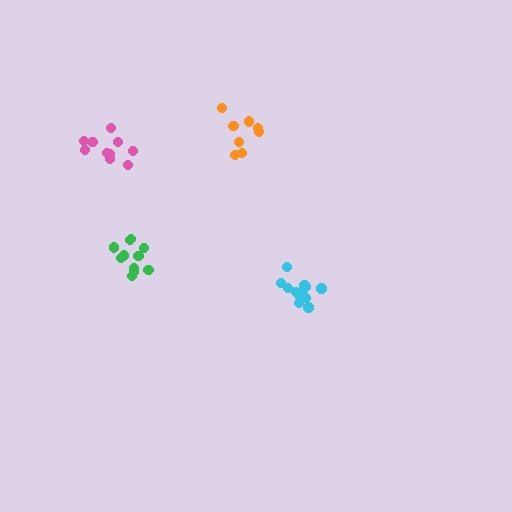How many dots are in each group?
Group 1: 8 dots, Group 2: 12 dots, Group 3: 10 dots, Group 4: 12 dots (42 total).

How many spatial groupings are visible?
There are 4 spatial groupings.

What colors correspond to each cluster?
The clusters are colored: orange, cyan, pink, green.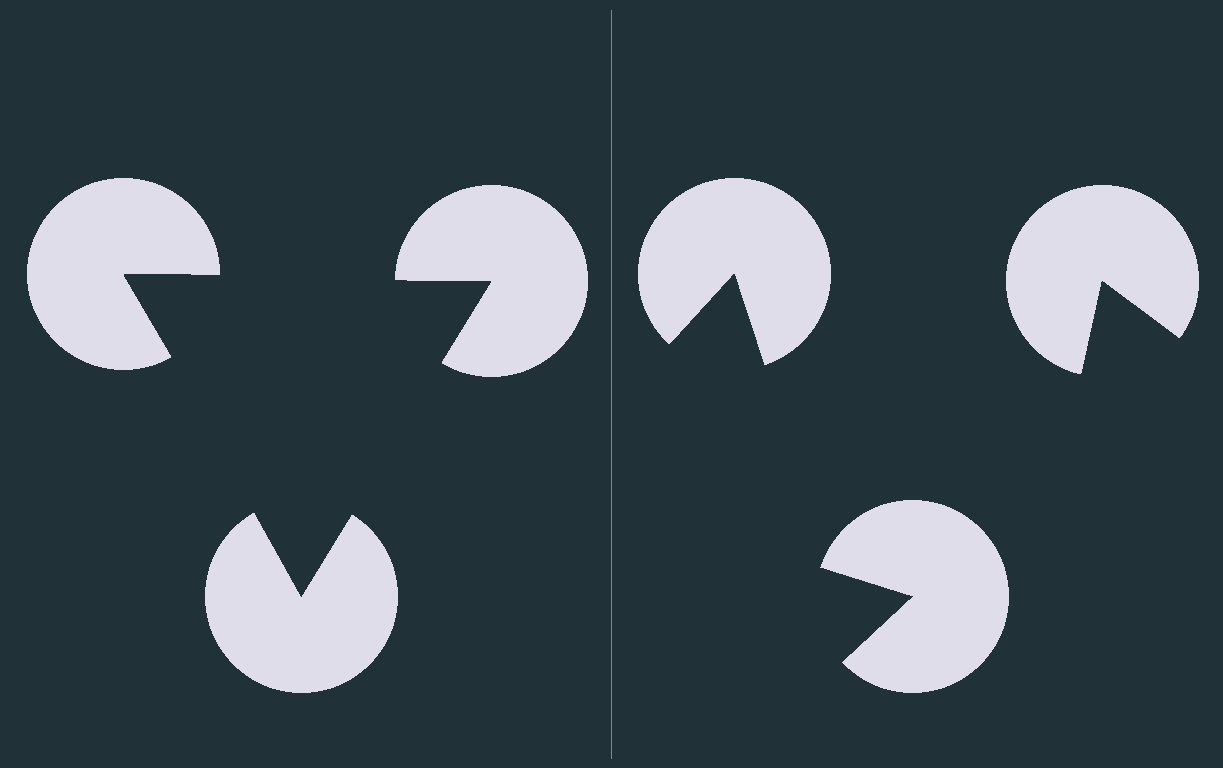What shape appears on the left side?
An illusory triangle.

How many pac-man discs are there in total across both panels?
6 — 3 on each side.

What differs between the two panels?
The pac-man discs are positioned identically on both sides; only the wedge orientations differ. On the left they align to a triangle; on the right they are misaligned.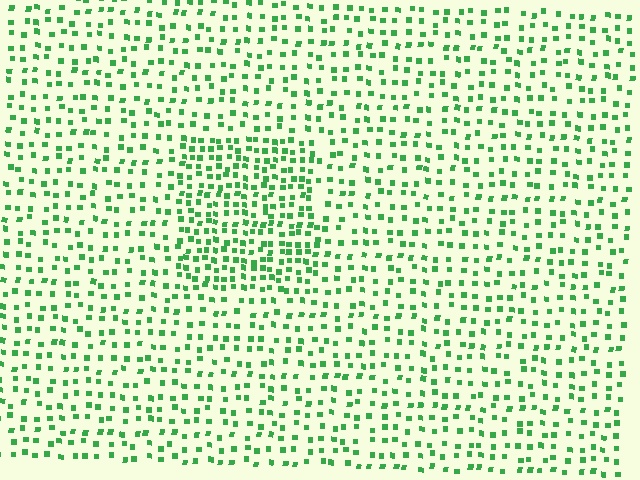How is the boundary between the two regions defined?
The boundary is defined by a change in element density (approximately 1.8x ratio). All elements are the same color, size, and shape.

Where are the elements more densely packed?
The elements are more densely packed inside the rectangle boundary.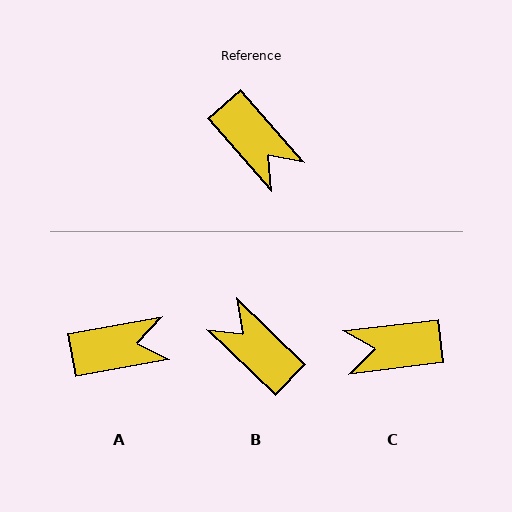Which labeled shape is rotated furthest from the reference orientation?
B, about 175 degrees away.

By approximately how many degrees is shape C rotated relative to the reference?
Approximately 124 degrees clockwise.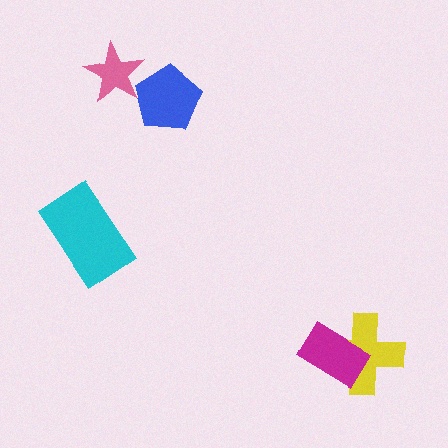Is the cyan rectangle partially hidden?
No, no other shape covers it.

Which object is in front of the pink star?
The blue pentagon is in front of the pink star.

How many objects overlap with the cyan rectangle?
0 objects overlap with the cyan rectangle.